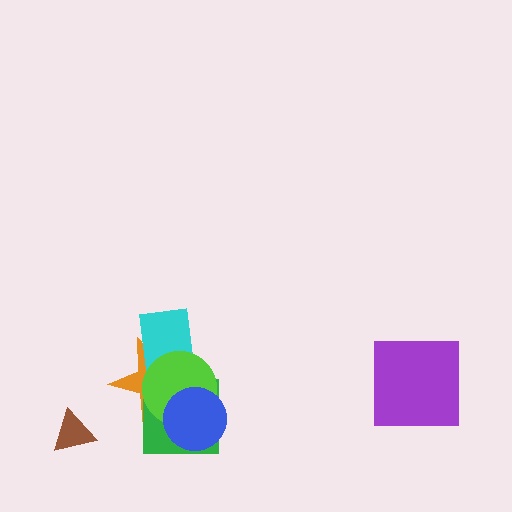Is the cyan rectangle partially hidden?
Yes, it is partially covered by another shape.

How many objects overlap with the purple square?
0 objects overlap with the purple square.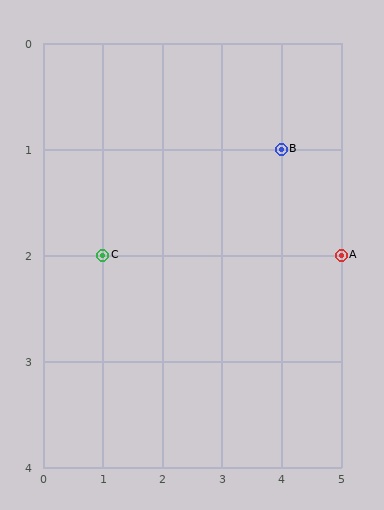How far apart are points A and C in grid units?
Points A and C are 4 columns apart.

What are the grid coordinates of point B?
Point B is at grid coordinates (4, 1).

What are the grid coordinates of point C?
Point C is at grid coordinates (1, 2).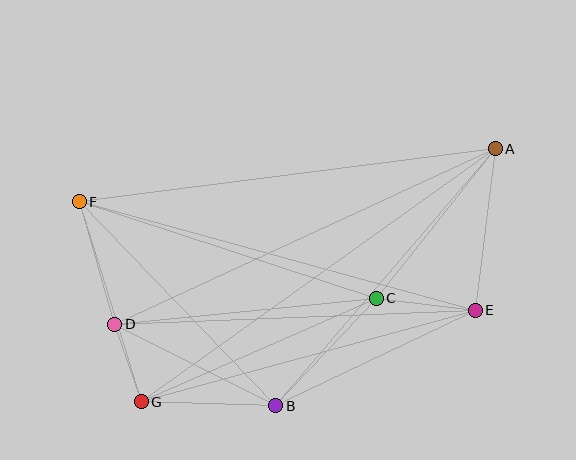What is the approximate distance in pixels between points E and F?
The distance between E and F is approximately 411 pixels.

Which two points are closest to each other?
Points D and G are closest to each other.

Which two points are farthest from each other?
Points A and G are farthest from each other.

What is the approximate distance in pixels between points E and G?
The distance between E and G is approximately 346 pixels.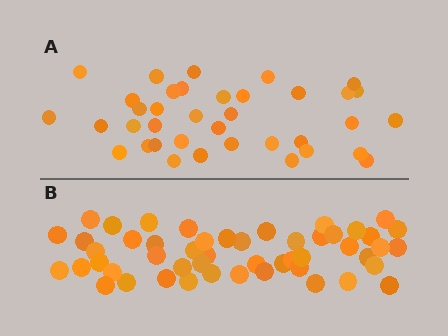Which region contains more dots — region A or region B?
Region B (the bottom region) has more dots.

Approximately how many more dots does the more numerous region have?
Region B has approximately 15 more dots than region A.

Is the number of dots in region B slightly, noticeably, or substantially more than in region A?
Region B has noticeably more, but not dramatically so. The ratio is roughly 1.4 to 1.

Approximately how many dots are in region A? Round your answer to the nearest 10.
About 40 dots. (The exact count is 37, which rounds to 40.)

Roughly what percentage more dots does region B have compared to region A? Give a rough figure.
About 35% more.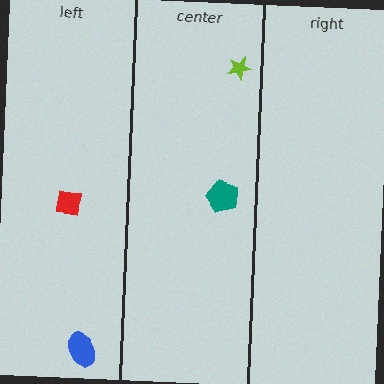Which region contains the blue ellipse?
The left region.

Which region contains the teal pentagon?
The center region.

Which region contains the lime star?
The center region.